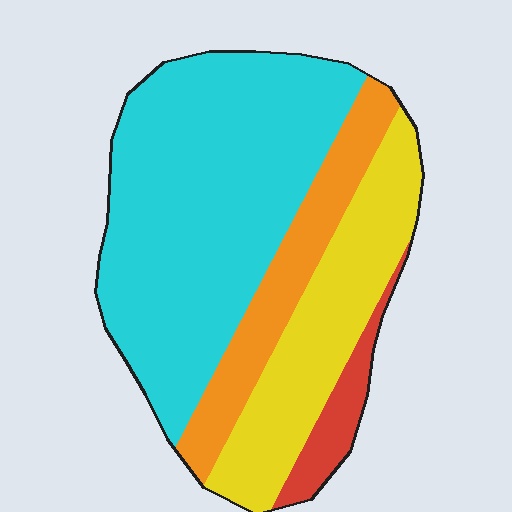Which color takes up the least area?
Red, at roughly 5%.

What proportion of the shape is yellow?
Yellow covers 24% of the shape.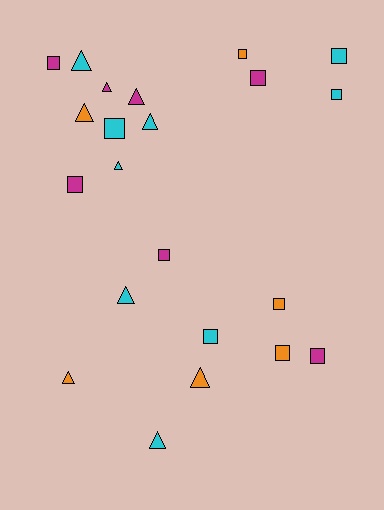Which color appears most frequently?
Cyan, with 9 objects.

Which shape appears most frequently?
Square, with 12 objects.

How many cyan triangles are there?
There are 5 cyan triangles.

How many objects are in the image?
There are 22 objects.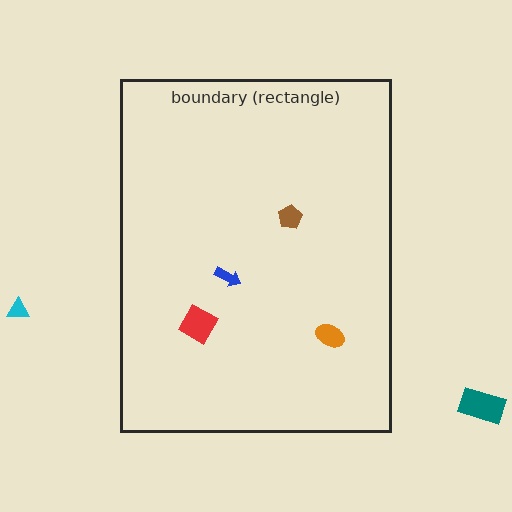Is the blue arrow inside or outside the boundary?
Inside.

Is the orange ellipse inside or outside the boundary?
Inside.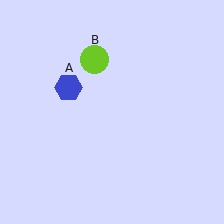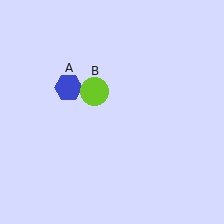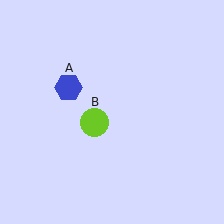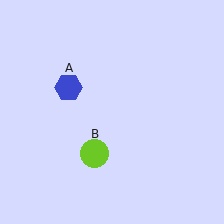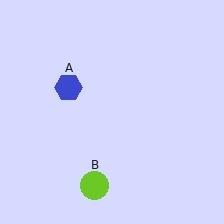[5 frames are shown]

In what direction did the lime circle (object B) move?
The lime circle (object B) moved down.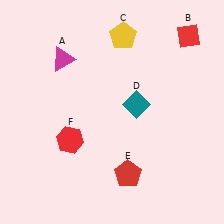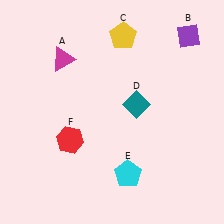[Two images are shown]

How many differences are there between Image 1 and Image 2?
There are 2 differences between the two images.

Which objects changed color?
B changed from red to purple. E changed from red to cyan.